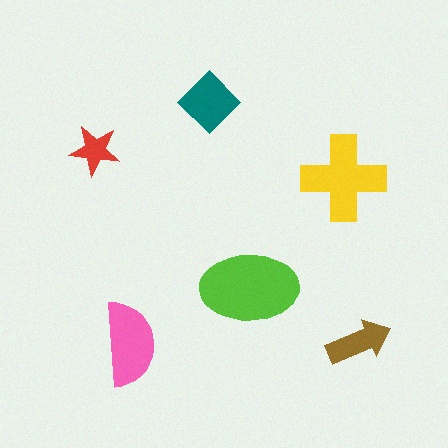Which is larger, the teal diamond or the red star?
The teal diamond.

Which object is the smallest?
The red star.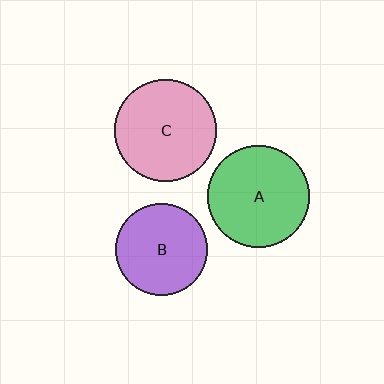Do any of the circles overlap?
No, none of the circles overlap.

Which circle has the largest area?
Circle C (pink).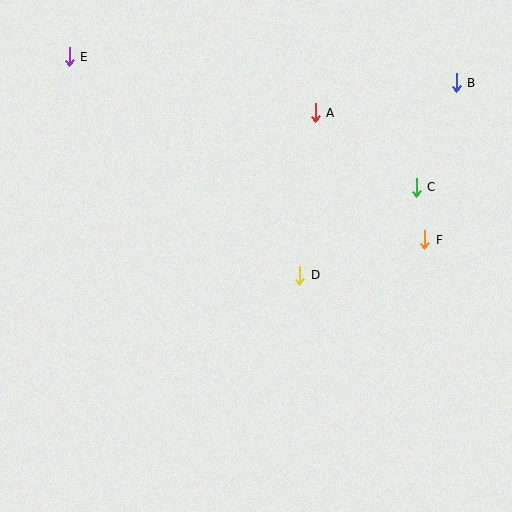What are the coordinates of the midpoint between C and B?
The midpoint between C and B is at (436, 135).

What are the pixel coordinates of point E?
Point E is at (69, 57).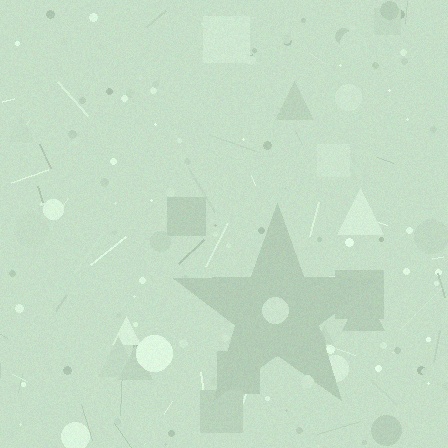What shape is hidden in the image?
A star is hidden in the image.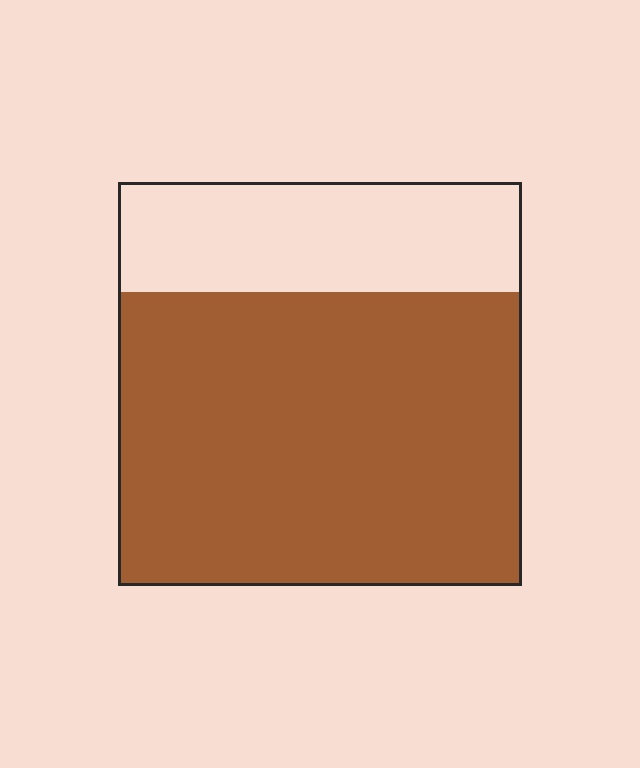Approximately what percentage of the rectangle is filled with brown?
Approximately 75%.